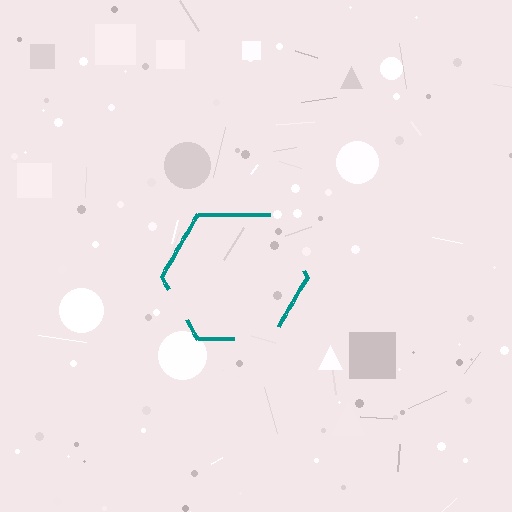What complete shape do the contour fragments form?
The contour fragments form a hexagon.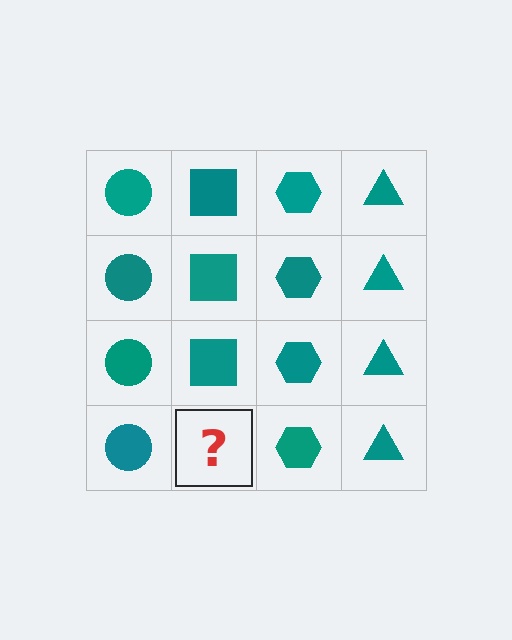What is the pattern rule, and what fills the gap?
The rule is that each column has a consistent shape. The gap should be filled with a teal square.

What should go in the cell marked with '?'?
The missing cell should contain a teal square.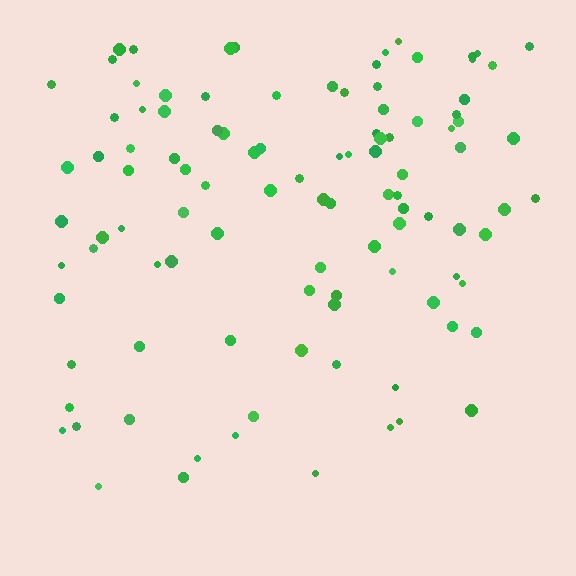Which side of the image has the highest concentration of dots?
The top.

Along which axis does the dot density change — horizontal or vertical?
Vertical.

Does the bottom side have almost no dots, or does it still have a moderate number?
Still a moderate number, just noticeably fewer than the top.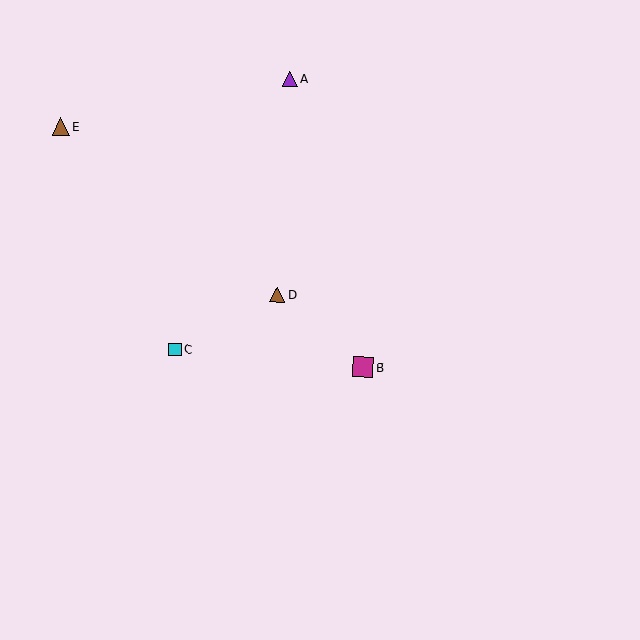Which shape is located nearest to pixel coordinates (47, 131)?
The brown triangle (labeled E) at (61, 127) is nearest to that location.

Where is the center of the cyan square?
The center of the cyan square is at (175, 350).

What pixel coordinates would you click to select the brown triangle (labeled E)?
Click at (61, 127) to select the brown triangle E.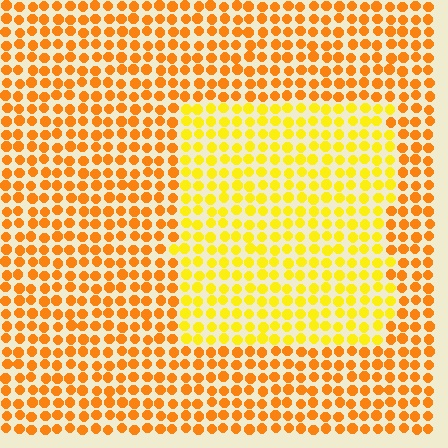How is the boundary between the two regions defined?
The boundary is defined purely by a slight shift in hue (about 28 degrees). Spacing, size, and orientation are identical on both sides.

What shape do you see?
I see a rectangle.